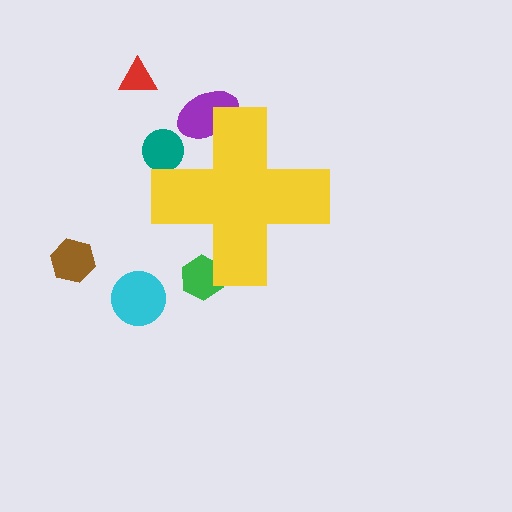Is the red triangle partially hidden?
No, the red triangle is fully visible.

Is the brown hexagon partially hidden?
No, the brown hexagon is fully visible.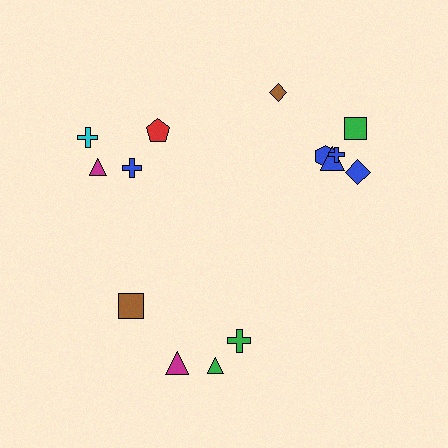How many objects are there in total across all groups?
There are 14 objects.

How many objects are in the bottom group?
There are 4 objects.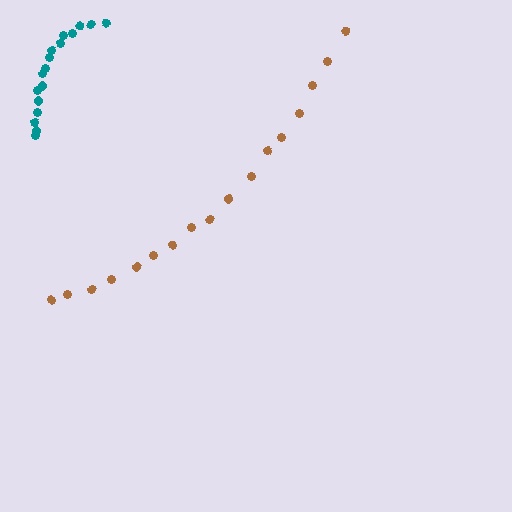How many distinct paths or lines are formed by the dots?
There are 2 distinct paths.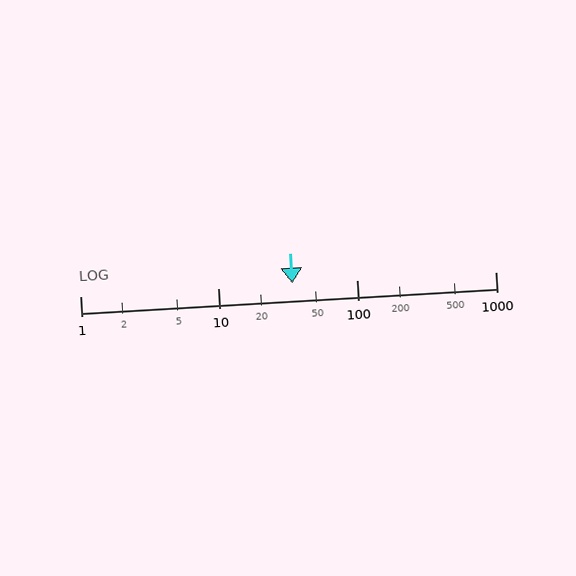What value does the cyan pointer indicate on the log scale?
The pointer indicates approximately 34.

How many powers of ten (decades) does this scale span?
The scale spans 3 decades, from 1 to 1000.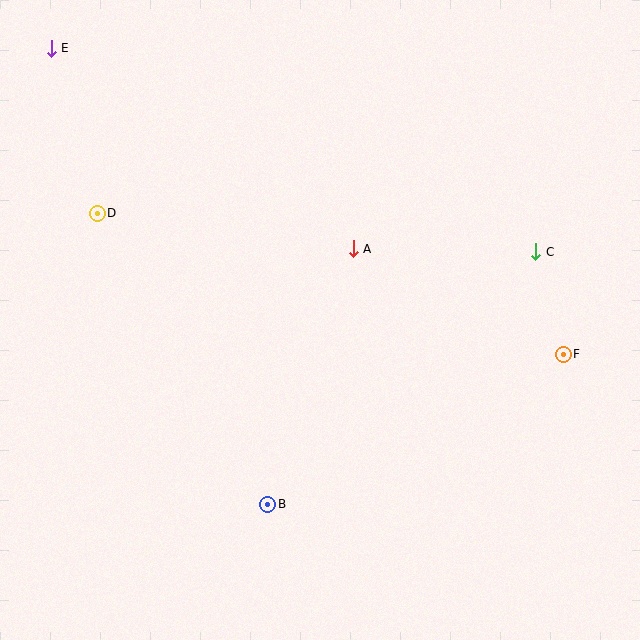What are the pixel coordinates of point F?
Point F is at (563, 354).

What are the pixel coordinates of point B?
Point B is at (268, 505).